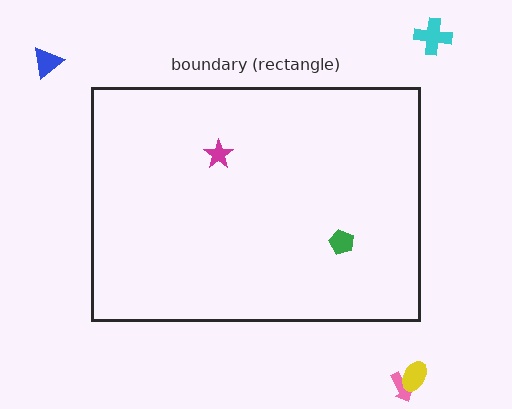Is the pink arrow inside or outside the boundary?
Outside.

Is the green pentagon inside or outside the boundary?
Inside.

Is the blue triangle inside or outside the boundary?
Outside.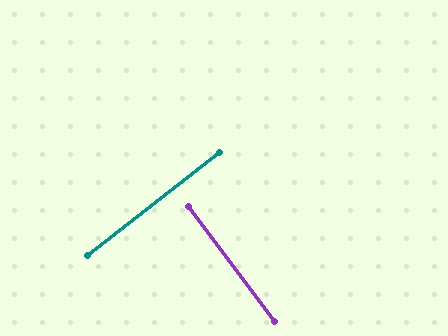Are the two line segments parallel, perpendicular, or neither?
Perpendicular — they meet at approximately 89°.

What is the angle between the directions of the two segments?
Approximately 89 degrees.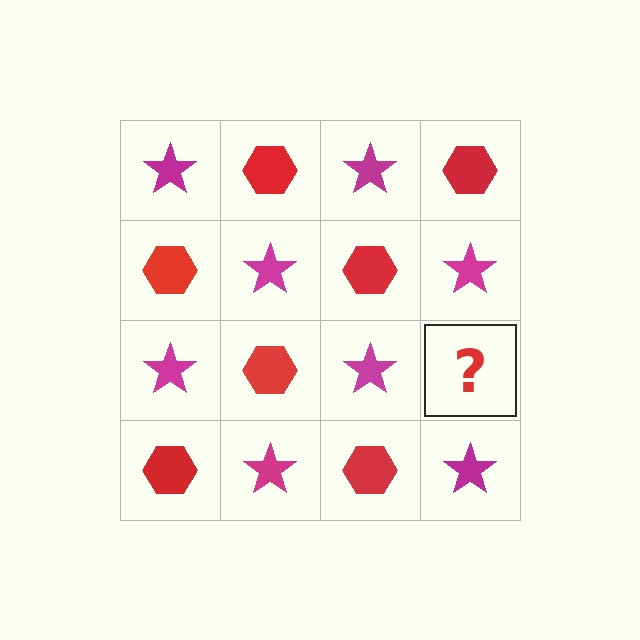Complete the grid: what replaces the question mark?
The question mark should be replaced with a red hexagon.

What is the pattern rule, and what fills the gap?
The rule is that it alternates magenta star and red hexagon in a checkerboard pattern. The gap should be filled with a red hexagon.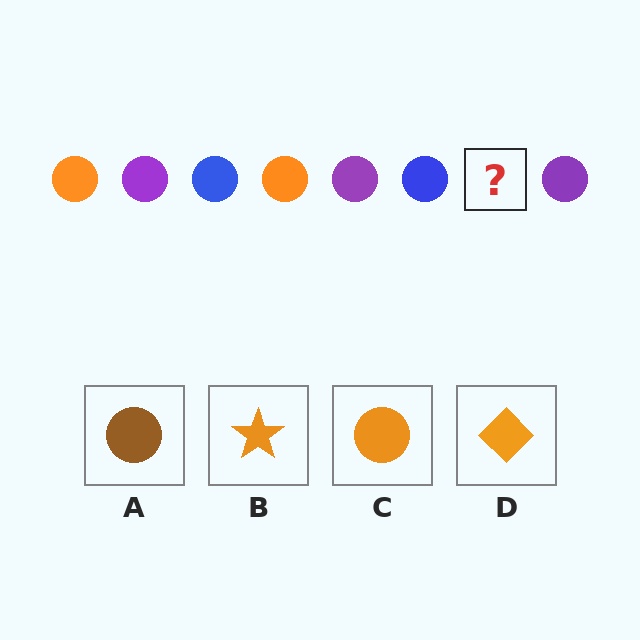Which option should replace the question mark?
Option C.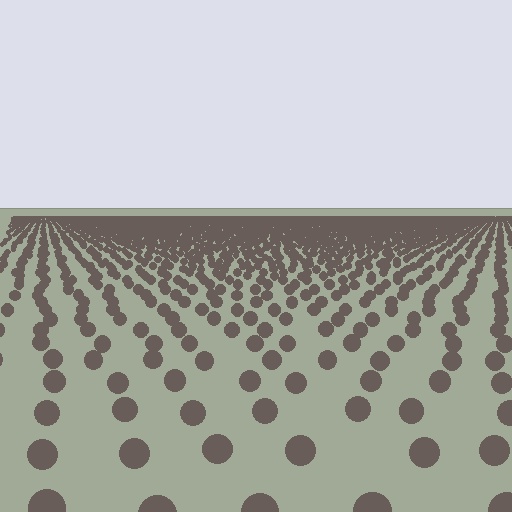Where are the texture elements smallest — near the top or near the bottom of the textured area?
Near the top.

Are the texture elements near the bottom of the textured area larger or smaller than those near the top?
Larger. Near the bottom, elements are closer to the viewer and appear at a bigger on-screen size.